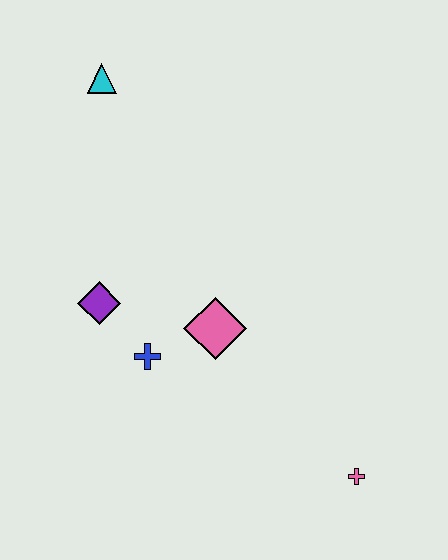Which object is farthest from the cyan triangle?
The pink cross is farthest from the cyan triangle.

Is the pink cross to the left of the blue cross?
No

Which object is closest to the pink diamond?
The blue cross is closest to the pink diamond.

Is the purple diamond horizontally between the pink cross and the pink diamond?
No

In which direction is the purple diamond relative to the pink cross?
The purple diamond is to the left of the pink cross.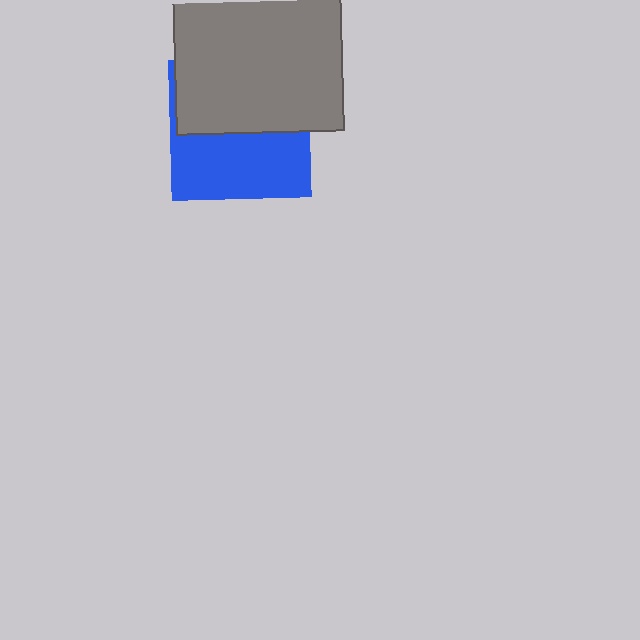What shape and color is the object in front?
The object in front is a gray square.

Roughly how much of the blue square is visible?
About half of it is visible (roughly 49%).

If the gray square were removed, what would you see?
You would see the complete blue square.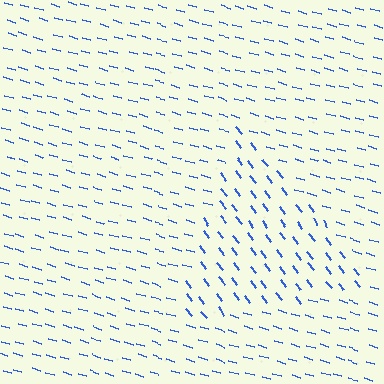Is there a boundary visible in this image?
Yes, there is a texture boundary formed by a change in line orientation.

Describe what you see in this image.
The image is filled with small blue line segments. A triangle region in the image has lines oriented differently from the surrounding lines, creating a visible texture boundary.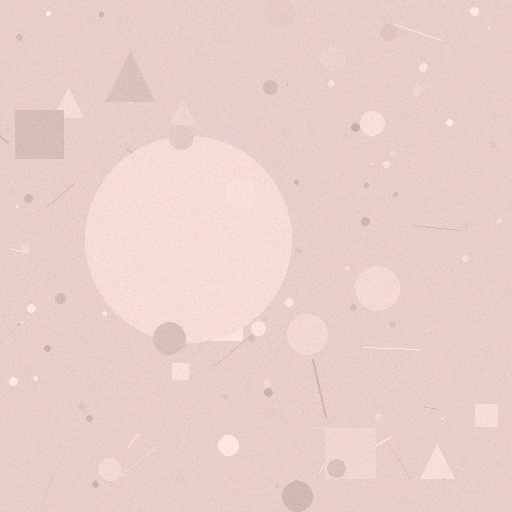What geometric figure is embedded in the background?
A circle is embedded in the background.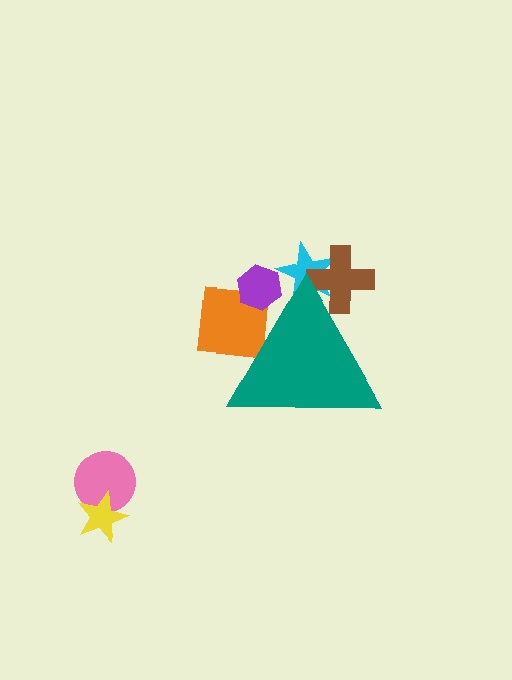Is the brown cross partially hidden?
Yes, the brown cross is partially hidden behind the teal triangle.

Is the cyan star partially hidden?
Yes, the cyan star is partially hidden behind the teal triangle.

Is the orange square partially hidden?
Yes, the orange square is partially hidden behind the teal triangle.